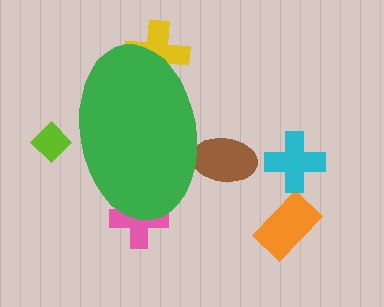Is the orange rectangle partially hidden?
No, the orange rectangle is fully visible.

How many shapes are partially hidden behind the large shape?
4 shapes are partially hidden.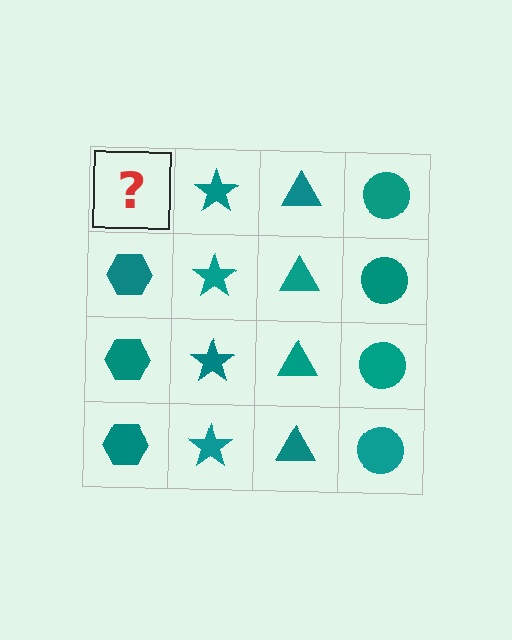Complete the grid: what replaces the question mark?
The question mark should be replaced with a teal hexagon.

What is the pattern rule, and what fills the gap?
The rule is that each column has a consistent shape. The gap should be filled with a teal hexagon.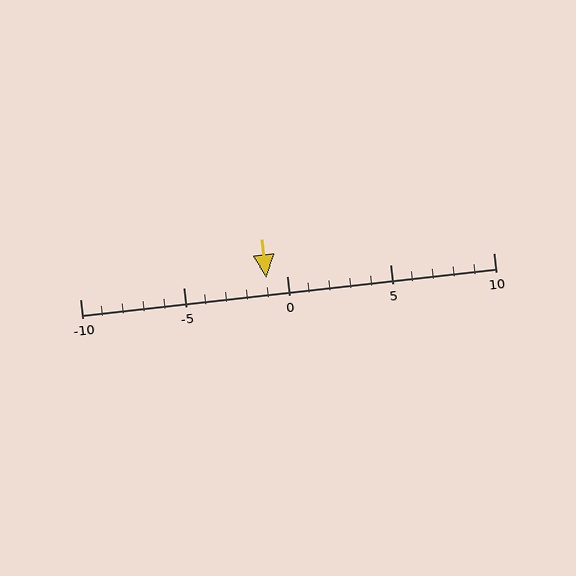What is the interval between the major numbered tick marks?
The major tick marks are spaced 5 units apart.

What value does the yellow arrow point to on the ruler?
The yellow arrow points to approximately -1.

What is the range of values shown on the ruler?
The ruler shows values from -10 to 10.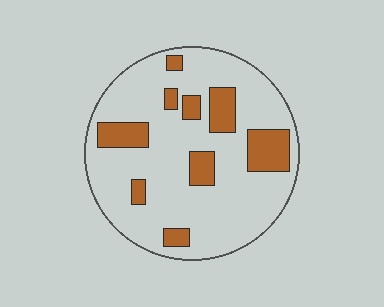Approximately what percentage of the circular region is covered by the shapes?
Approximately 20%.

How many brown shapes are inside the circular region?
9.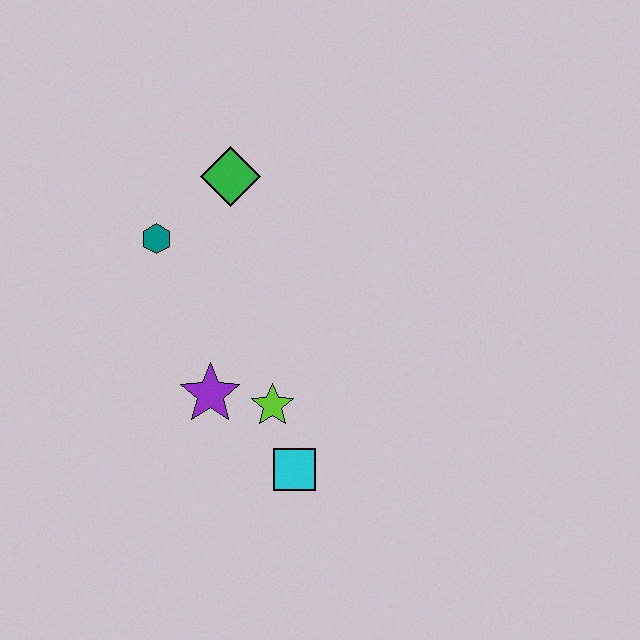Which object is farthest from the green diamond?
The cyan square is farthest from the green diamond.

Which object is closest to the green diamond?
The teal hexagon is closest to the green diamond.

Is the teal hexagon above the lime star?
Yes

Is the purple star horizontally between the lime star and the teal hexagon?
Yes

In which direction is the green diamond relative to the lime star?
The green diamond is above the lime star.